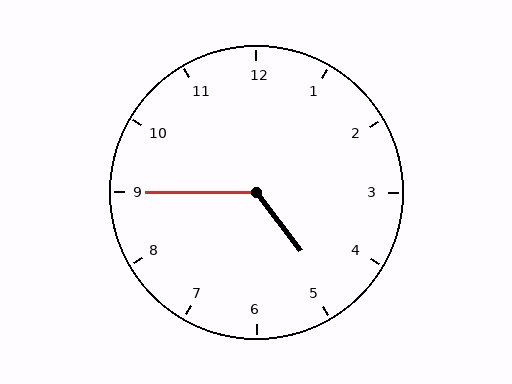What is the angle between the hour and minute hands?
Approximately 128 degrees.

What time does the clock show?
4:45.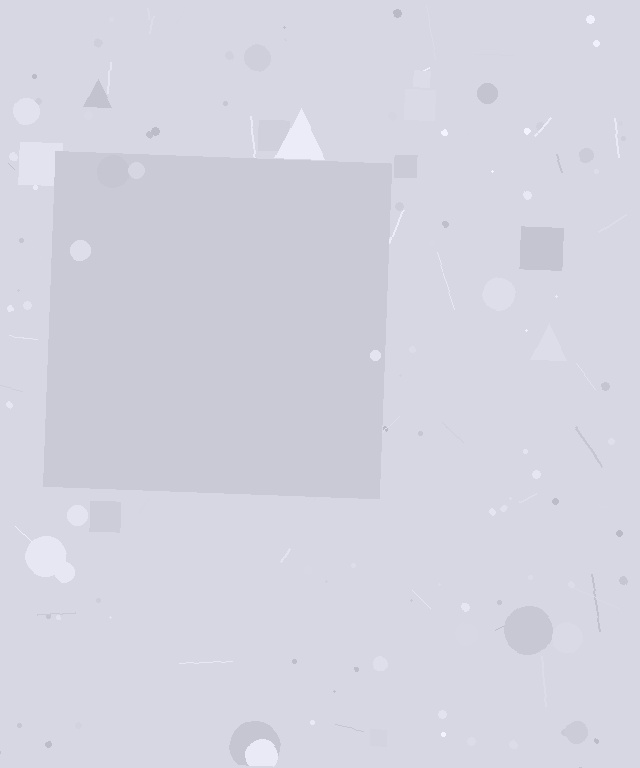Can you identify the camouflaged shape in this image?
The camouflaged shape is a square.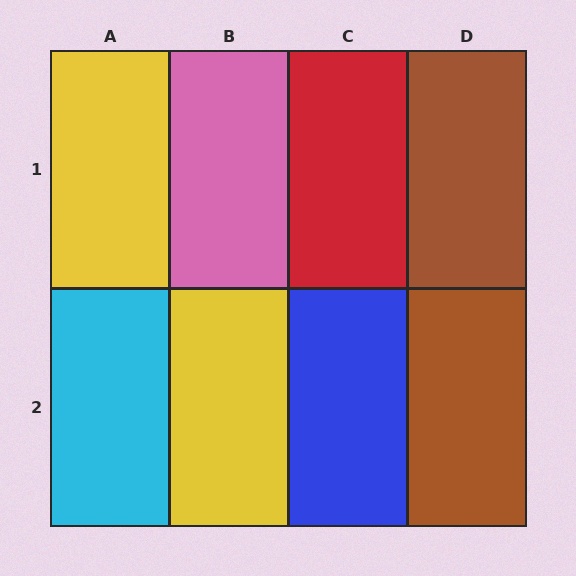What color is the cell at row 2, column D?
Brown.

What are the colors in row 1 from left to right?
Yellow, pink, red, brown.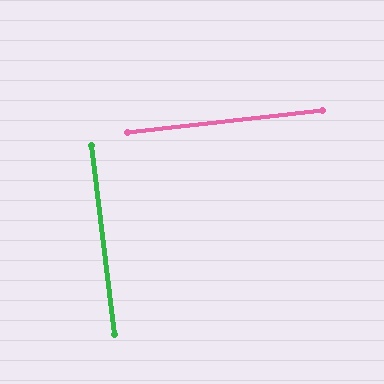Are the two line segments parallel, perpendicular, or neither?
Perpendicular — they meet at approximately 89°.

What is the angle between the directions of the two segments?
Approximately 89 degrees.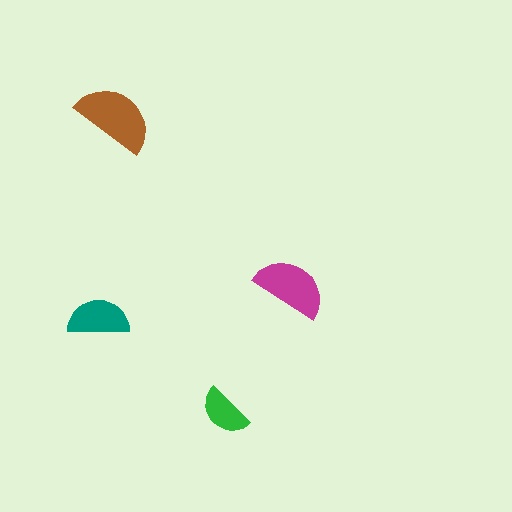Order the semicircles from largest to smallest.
the brown one, the magenta one, the teal one, the green one.